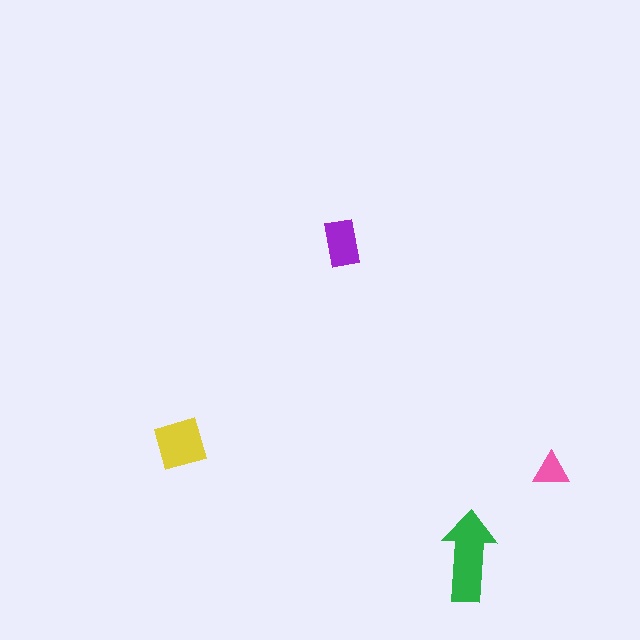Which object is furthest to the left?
The yellow diamond is leftmost.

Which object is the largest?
The green arrow.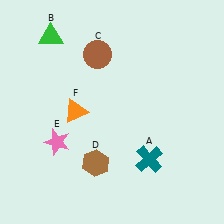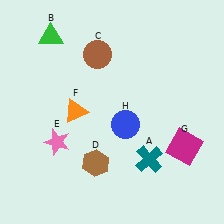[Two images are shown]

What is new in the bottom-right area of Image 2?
A magenta square (G) was added in the bottom-right area of Image 2.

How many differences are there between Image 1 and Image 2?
There are 2 differences between the two images.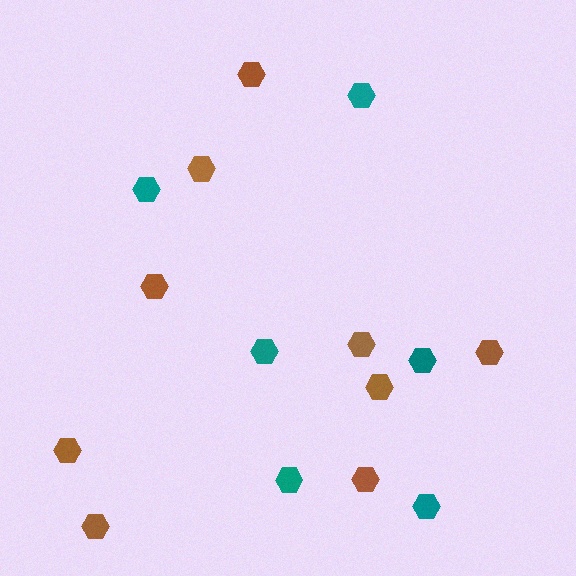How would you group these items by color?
There are 2 groups: one group of brown hexagons (9) and one group of teal hexagons (6).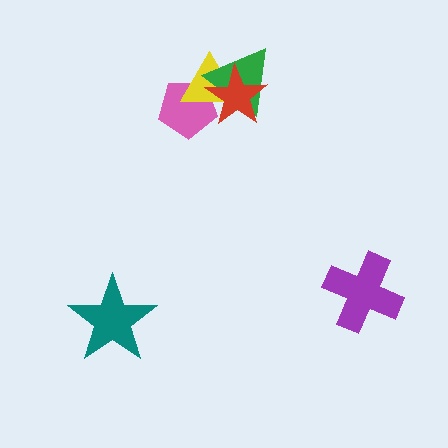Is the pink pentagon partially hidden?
Yes, it is partially covered by another shape.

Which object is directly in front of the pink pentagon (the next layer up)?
The yellow triangle is directly in front of the pink pentagon.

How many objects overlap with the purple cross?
0 objects overlap with the purple cross.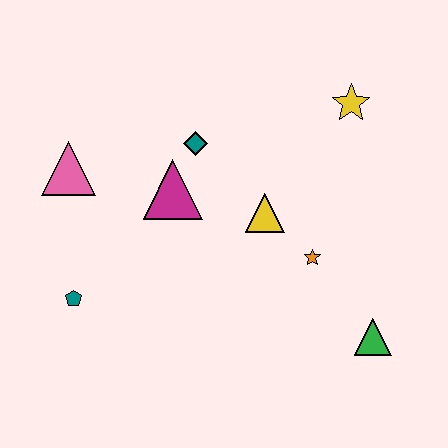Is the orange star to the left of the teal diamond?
No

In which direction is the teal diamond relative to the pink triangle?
The teal diamond is to the right of the pink triangle.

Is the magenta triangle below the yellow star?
Yes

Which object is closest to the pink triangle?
The magenta triangle is closest to the pink triangle.